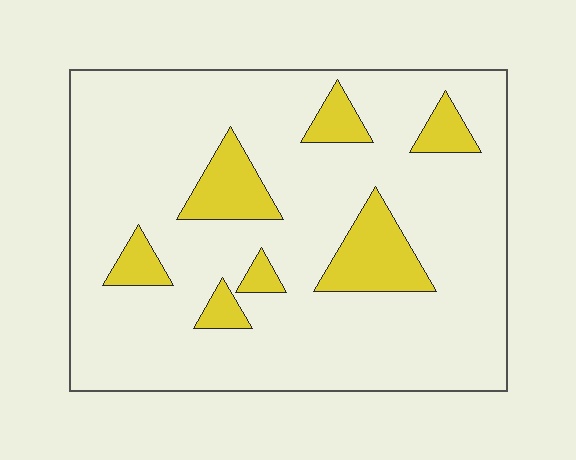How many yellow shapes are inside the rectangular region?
7.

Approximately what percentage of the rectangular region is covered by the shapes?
Approximately 15%.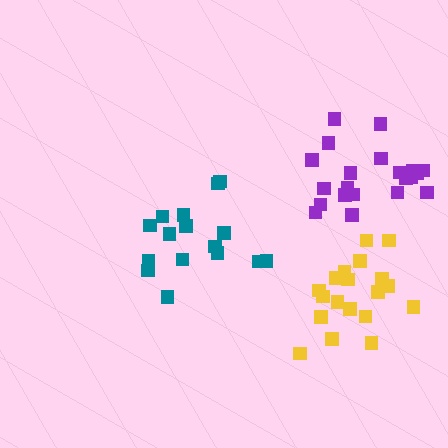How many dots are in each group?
Group 1: 19 dots, Group 2: 16 dots, Group 3: 21 dots (56 total).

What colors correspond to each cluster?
The clusters are colored: yellow, teal, purple.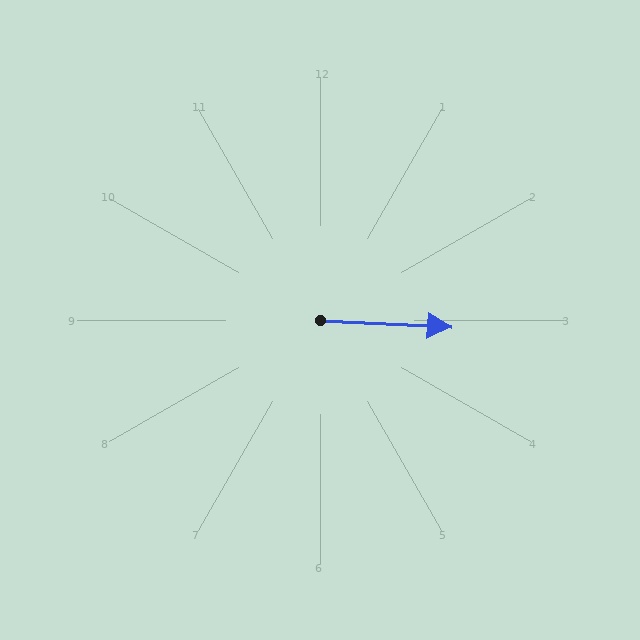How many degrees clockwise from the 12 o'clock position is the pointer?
Approximately 93 degrees.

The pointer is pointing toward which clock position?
Roughly 3 o'clock.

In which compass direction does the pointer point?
East.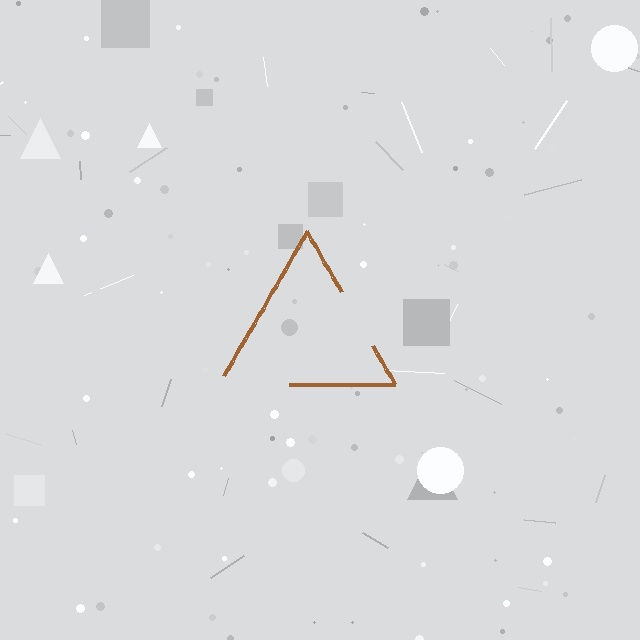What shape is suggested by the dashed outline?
The dashed outline suggests a triangle.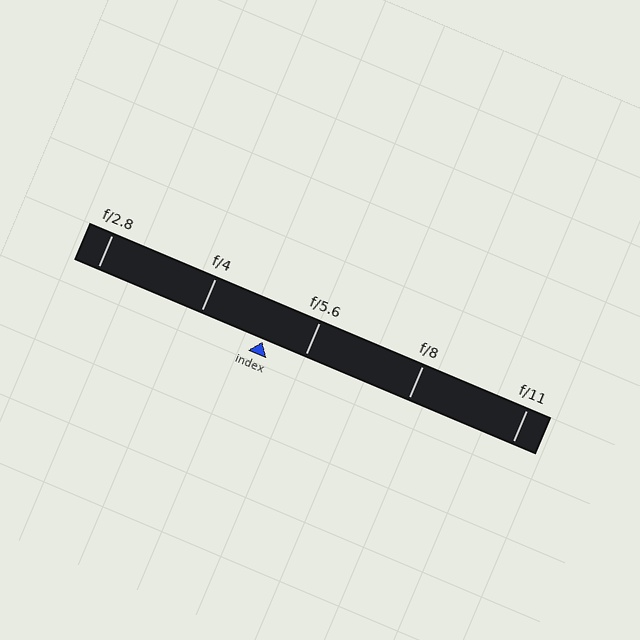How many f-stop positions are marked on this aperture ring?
There are 5 f-stop positions marked.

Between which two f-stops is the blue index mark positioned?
The index mark is between f/4 and f/5.6.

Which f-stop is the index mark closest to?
The index mark is closest to f/5.6.